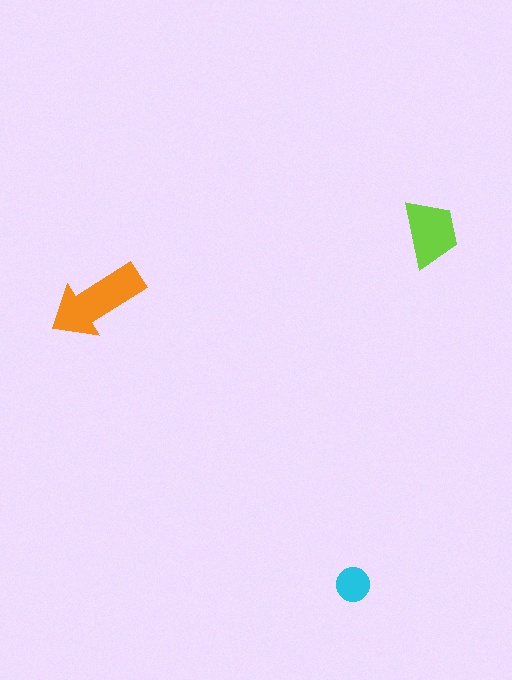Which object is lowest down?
The cyan circle is bottommost.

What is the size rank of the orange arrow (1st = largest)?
1st.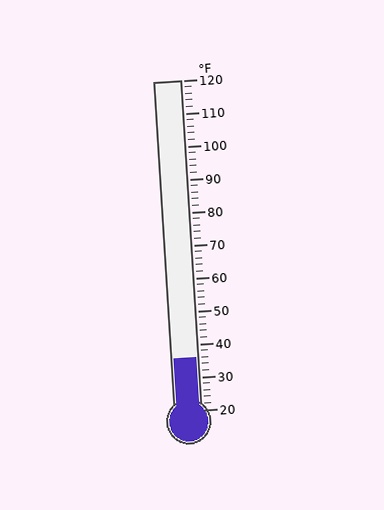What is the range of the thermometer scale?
The thermometer scale ranges from 20°F to 120°F.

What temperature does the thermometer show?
The thermometer shows approximately 36°F.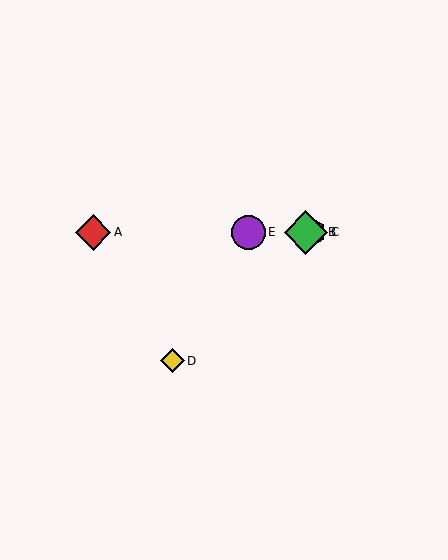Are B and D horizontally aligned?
No, B is at y≈232 and D is at y≈361.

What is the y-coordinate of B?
Object B is at y≈232.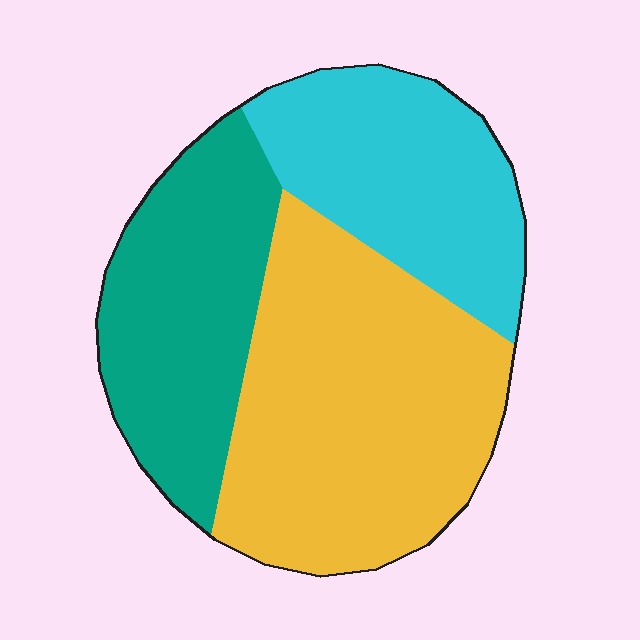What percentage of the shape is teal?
Teal covers 28% of the shape.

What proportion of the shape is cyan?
Cyan takes up about one quarter (1/4) of the shape.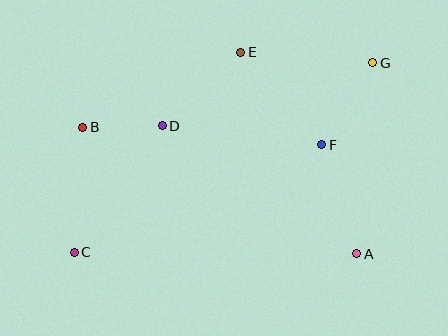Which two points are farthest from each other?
Points C and G are farthest from each other.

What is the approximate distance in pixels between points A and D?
The distance between A and D is approximately 233 pixels.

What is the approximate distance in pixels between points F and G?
The distance between F and G is approximately 96 pixels.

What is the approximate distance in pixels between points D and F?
The distance between D and F is approximately 161 pixels.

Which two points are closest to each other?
Points B and D are closest to each other.